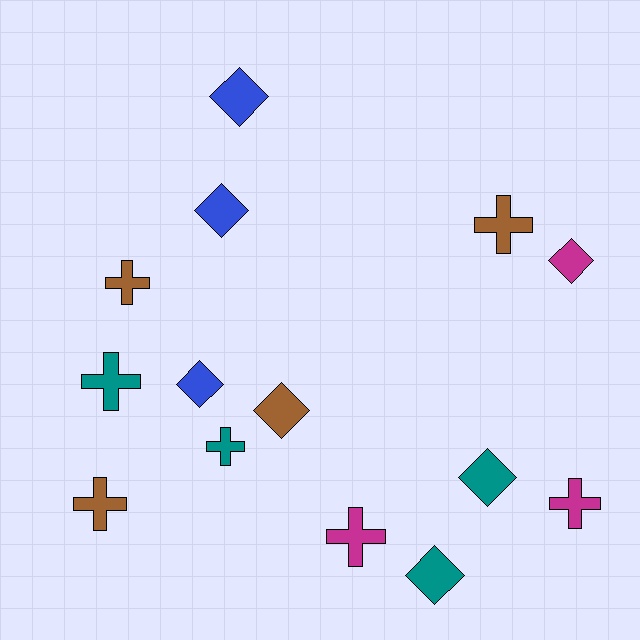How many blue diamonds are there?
There are 3 blue diamonds.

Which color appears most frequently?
Brown, with 4 objects.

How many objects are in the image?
There are 14 objects.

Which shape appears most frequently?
Diamond, with 7 objects.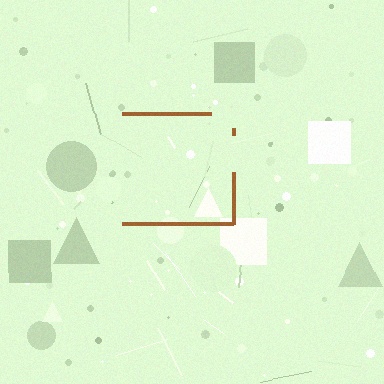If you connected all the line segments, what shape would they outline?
They would outline a square.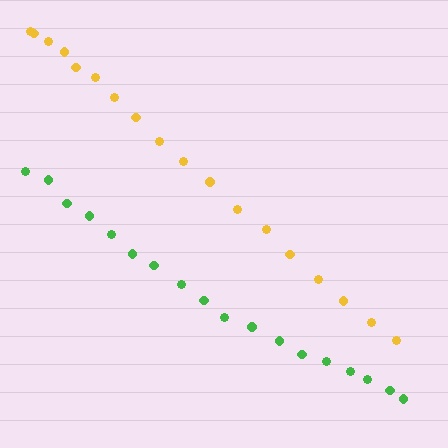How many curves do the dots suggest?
There are 2 distinct paths.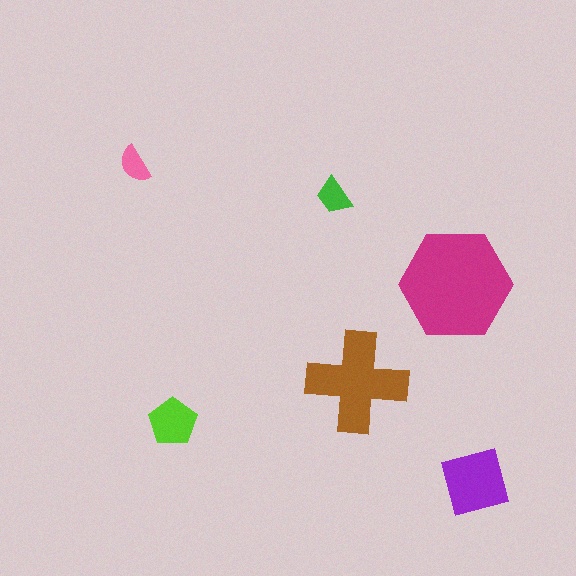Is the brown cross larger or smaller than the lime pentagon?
Larger.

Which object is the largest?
The magenta hexagon.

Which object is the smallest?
The pink semicircle.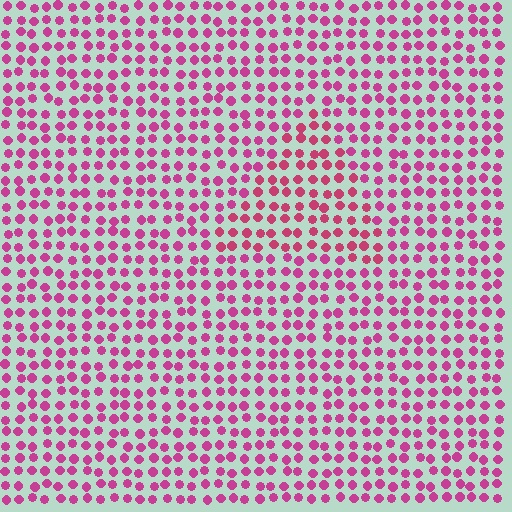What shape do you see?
I see a triangle.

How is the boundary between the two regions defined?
The boundary is defined purely by a slight shift in hue (about 17 degrees). Spacing, size, and orientation are identical on both sides.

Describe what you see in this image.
The image is filled with small magenta elements in a uniform arrangement. A triangle-shaped region is visible where the elements are tinted to a slightly different hue, forming a subtle color boundary.